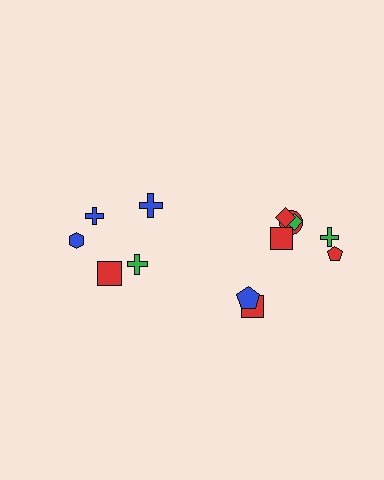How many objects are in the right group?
There are 8 objects.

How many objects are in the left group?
There are 5 objects.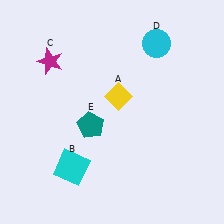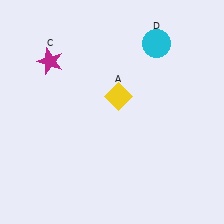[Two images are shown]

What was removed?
The teal pentagon (E), the cyan square (B) were removed in Image 2.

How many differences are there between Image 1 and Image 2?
There are 2 differences between the two images.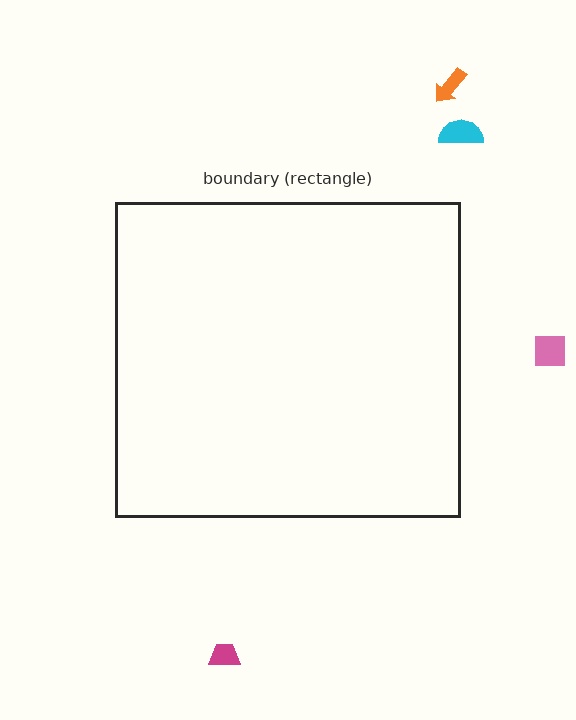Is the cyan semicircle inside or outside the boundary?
Outside.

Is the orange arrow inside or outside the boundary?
Outside.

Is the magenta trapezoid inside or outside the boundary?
Outside.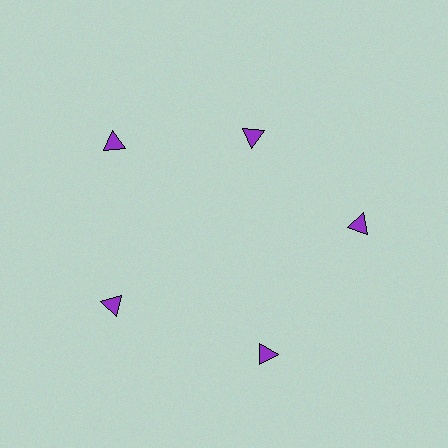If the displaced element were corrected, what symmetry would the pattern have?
It would have 5-fold rotational symmetry — the pattern would map onto itself every 72 degrees.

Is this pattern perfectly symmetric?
No. The 5 purple triangles are arranged in a ring, but one element near the 1 o'clock position is pulled inward toward the center, breaking the 5-fold rotational symmetry.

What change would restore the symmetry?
The symmetry would be restored by moving it outward, back onto the ring so that all 5 triangles sit at equal angles and equal distance from the center.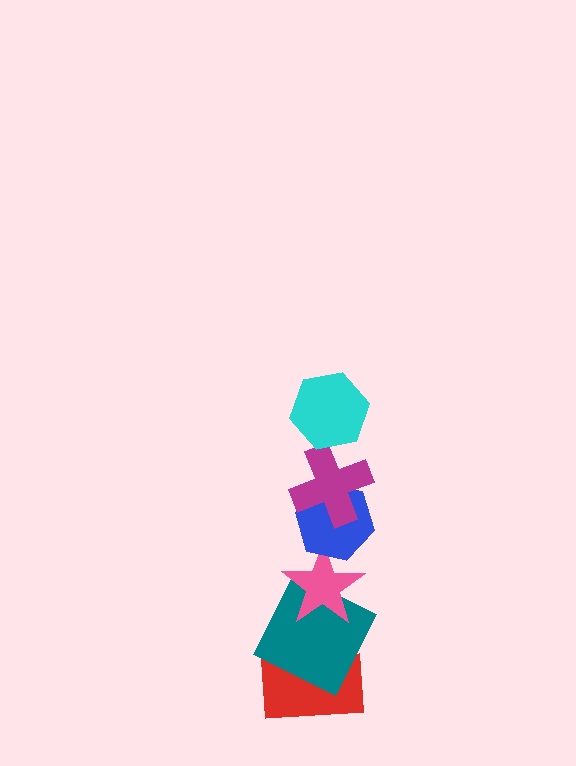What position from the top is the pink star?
The pink star is 4th from the top.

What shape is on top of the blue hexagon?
The magenta cross is on top of the blue hexagon.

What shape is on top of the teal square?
The pink star is on top of the teal square.